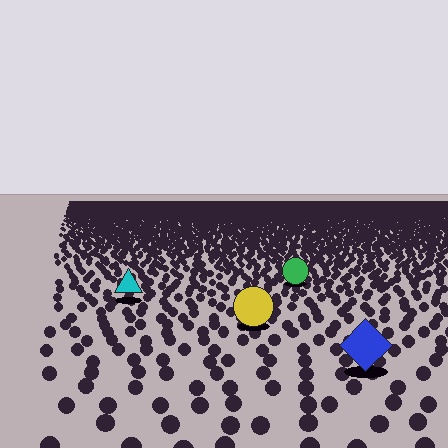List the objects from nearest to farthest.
From nearest to farthest: the blue diamond, the yellow circle, the cyan triangle, the green circle.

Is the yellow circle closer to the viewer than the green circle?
Yes. The yellow circle is closer — you can tell from the texture gradient: the ground texture is coarser near it.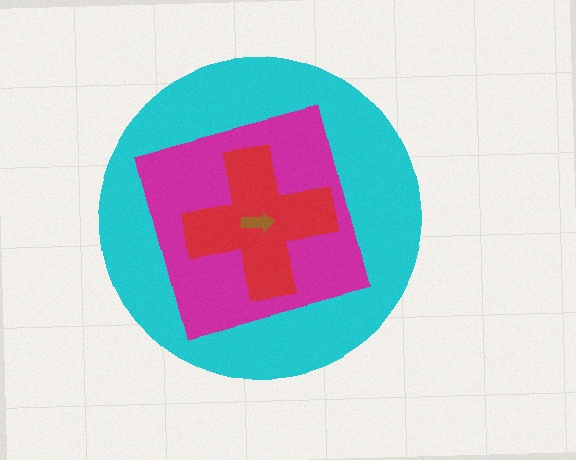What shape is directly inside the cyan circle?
The magenta square.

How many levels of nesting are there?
4.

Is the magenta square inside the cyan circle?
Yes.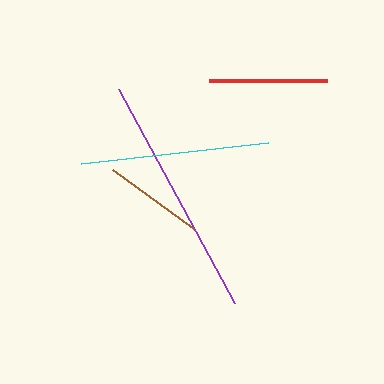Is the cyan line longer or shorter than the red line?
The cyan line is longer than the red line.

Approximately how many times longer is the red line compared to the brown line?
The red line is approximately 1.2 times the length of the brown line.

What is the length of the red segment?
The red segment is approximately 118 pixels long.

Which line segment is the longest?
The purple line is the longest at approximately 243 pixels.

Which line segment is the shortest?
The brown line is the shortest at approximately 100 pixels.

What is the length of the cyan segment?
The cyan segment is approximately 188 pixels long.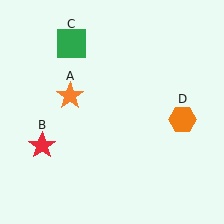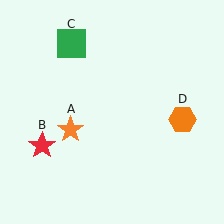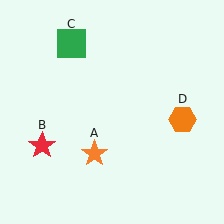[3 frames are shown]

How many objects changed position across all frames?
1 object changed position: orange star (object A).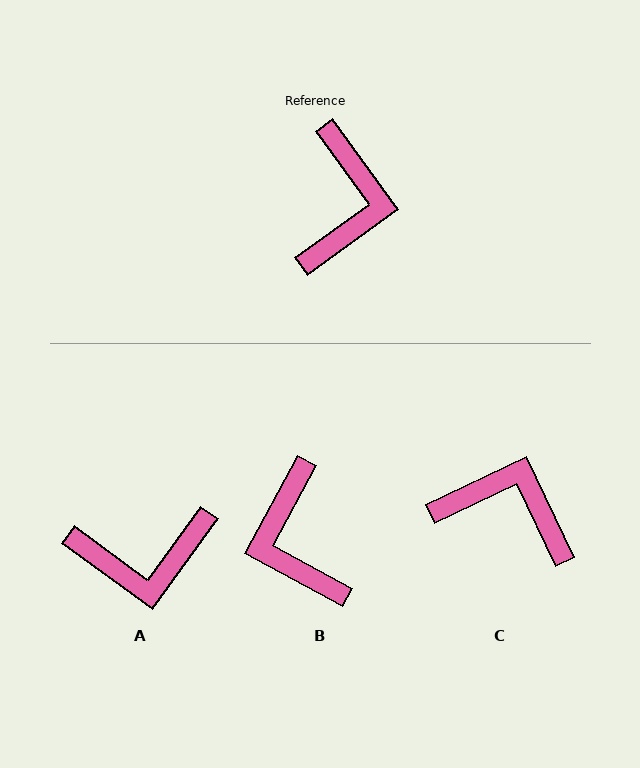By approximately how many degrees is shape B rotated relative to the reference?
Approximately 154 degrees clockwise.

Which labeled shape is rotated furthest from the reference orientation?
B, about 154 degrees away.